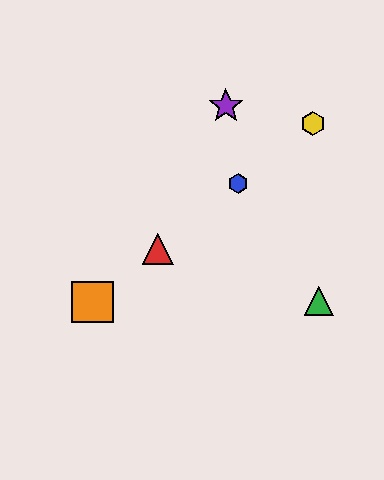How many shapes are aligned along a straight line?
4 shapes (the red triangle, the blue hexagon, the yellow hexagon, the orange square) are aligned along a straight line.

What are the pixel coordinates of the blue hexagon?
The blue hexagon is at (238, 184).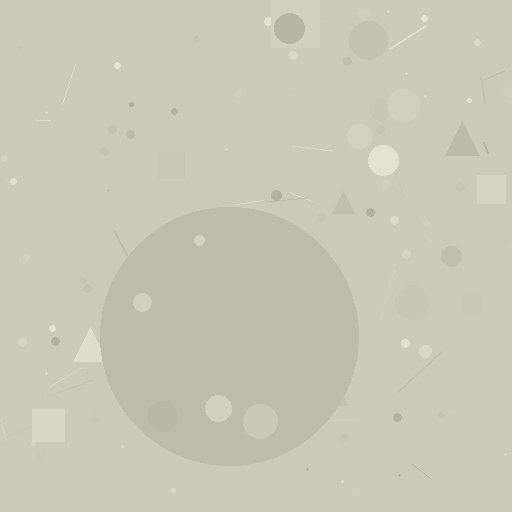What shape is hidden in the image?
A circle is hidden in the image.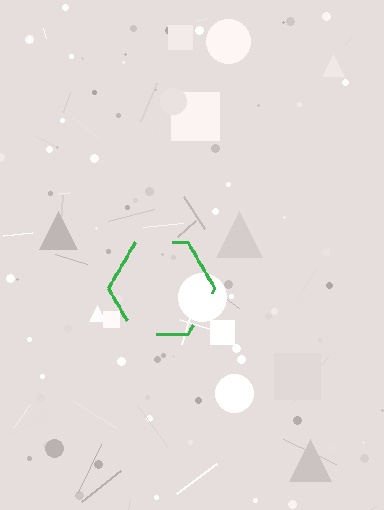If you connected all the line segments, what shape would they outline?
They would outline a hexagon.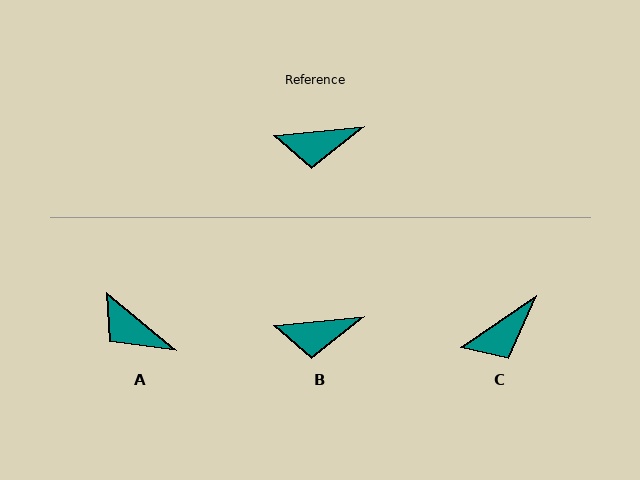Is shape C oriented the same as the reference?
No, it is off by about 29 degrees.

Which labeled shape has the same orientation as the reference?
B.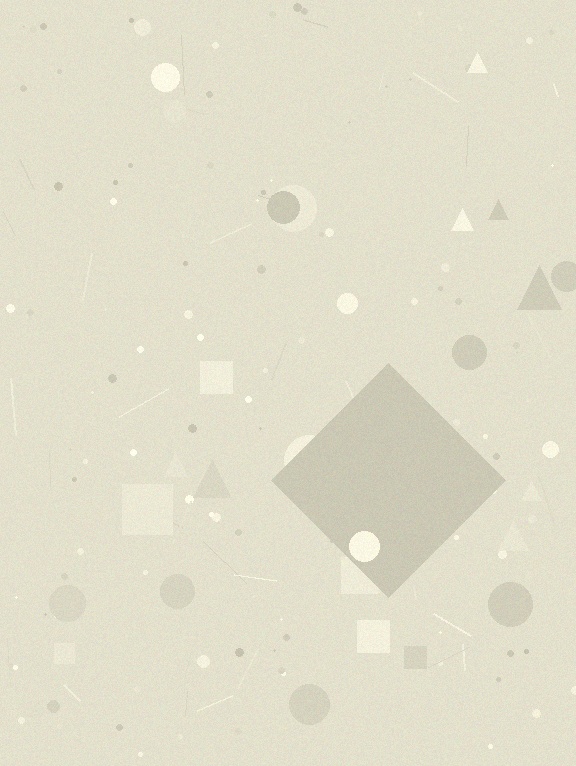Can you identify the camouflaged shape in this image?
The camouflaged shape is a diamond.